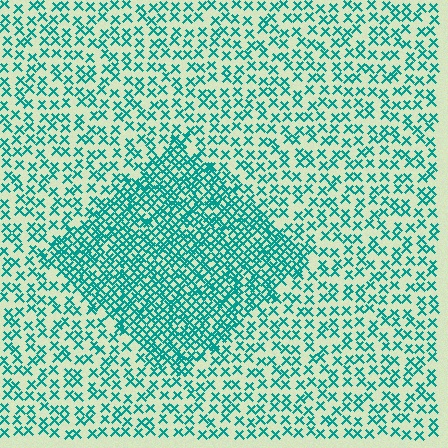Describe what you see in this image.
The image contains small teal elements arranged at two different densities. A diamond-shaped region is visible where the elements are more densely packed than the surrounding area.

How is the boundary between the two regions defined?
The boundary is defined by a change in element density (approximately 2.2x ratio). All elements are the same color, size, and shape.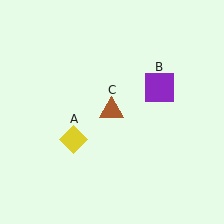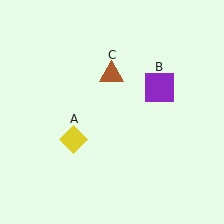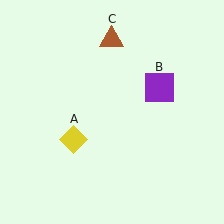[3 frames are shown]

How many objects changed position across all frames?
1 object changed position: brown triangle (object C).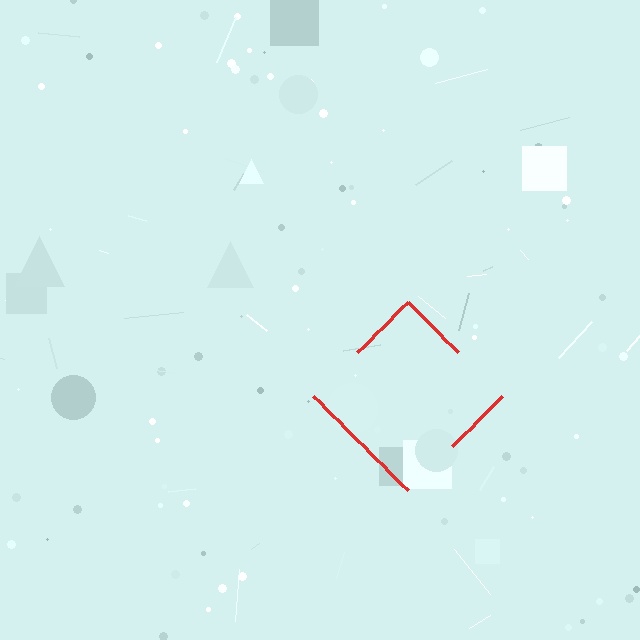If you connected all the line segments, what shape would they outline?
They would outline a diamond.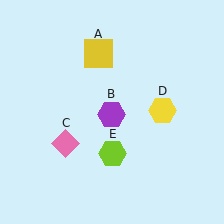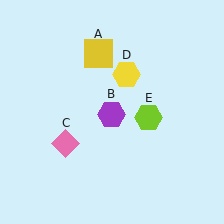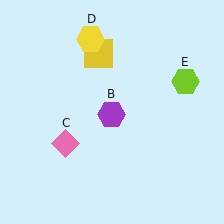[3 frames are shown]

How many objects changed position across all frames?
2 objects changed position: yellow hexagon (object D), lime hexagon (object E).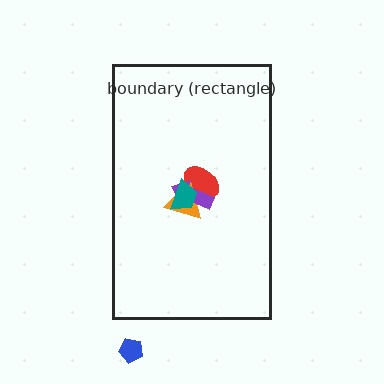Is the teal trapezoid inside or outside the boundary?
Inside.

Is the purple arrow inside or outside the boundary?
Inside.